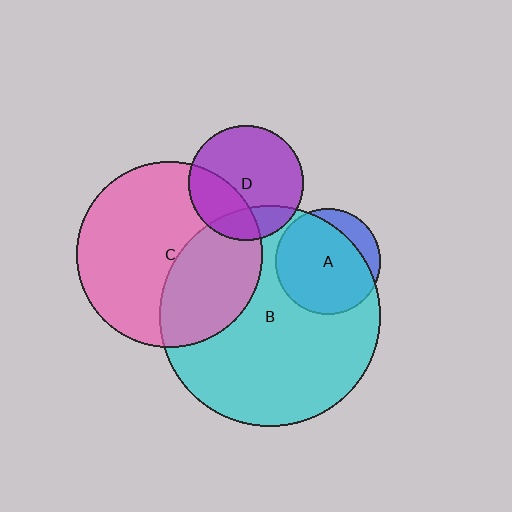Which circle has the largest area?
Circle B (cyan).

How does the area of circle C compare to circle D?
Approximately 2.6 times.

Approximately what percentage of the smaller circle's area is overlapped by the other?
Approximately 35%.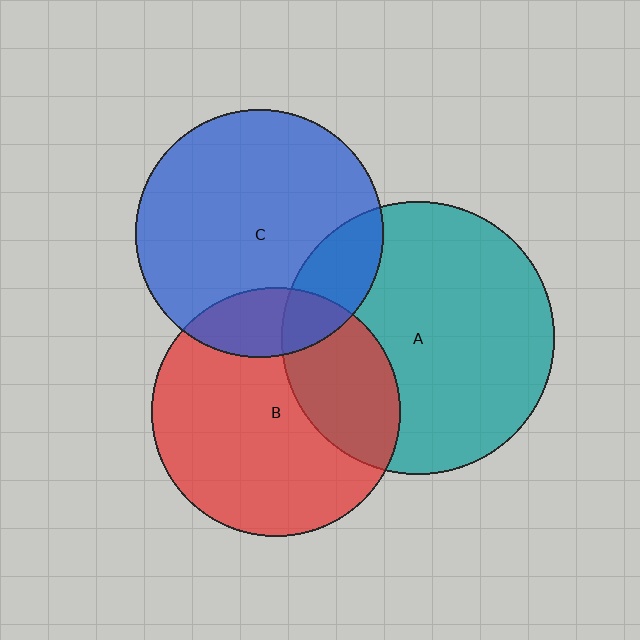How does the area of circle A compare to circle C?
Approximately 1.2 times.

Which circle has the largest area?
Circle A (teal).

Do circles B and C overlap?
Yes.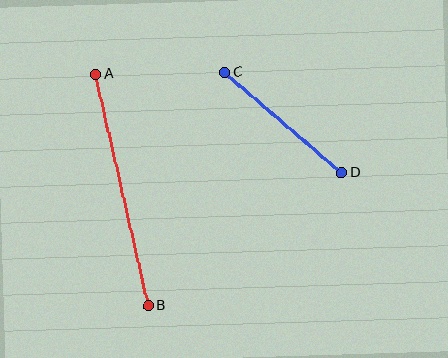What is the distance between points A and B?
The distance is approximately 238 pixels.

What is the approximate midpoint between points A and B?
The midpoint is at approximately (122, 190) pixels.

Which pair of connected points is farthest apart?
Points A and B are farthest apart.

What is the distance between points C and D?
The distance is approximately 154 pixels.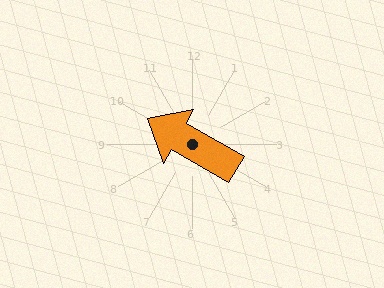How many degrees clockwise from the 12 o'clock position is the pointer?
Approximately 300 degrees.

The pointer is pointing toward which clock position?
Roughly 10 o'clock.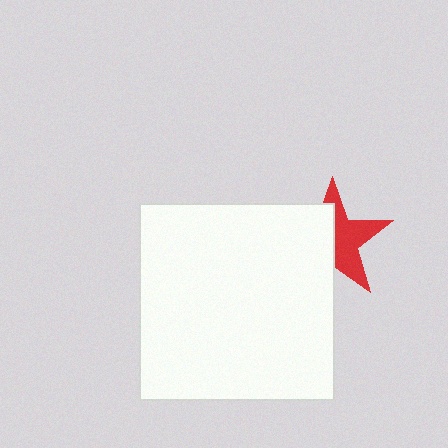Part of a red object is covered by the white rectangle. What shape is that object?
It is a star.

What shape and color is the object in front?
The object in front is a white rectangle.